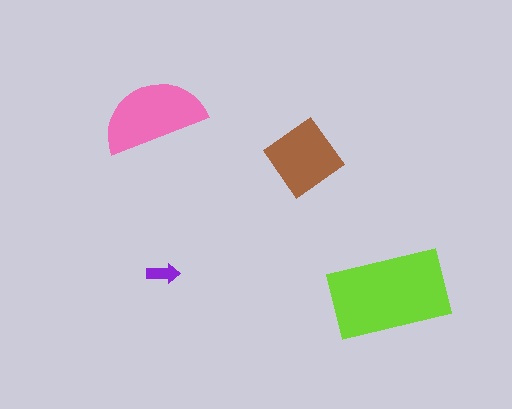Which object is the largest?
The lime rectangle.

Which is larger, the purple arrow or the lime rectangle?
The lime rectangle.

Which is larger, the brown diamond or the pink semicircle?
The pink semicircle.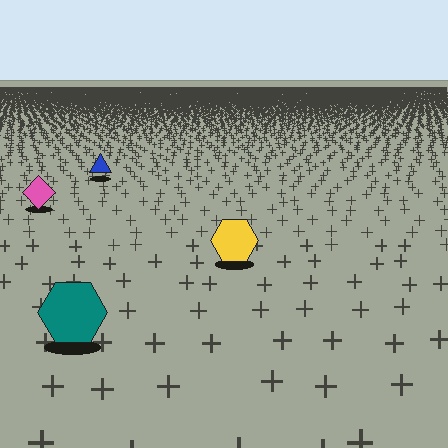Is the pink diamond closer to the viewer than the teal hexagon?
No. The teal hexagon is closer — you can tell from the texture gradient: the ground texture is coarser near it.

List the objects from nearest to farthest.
From nearest to farthest: the teal hexagon, the yellow hexagon, the pink diamond, the blue triangle.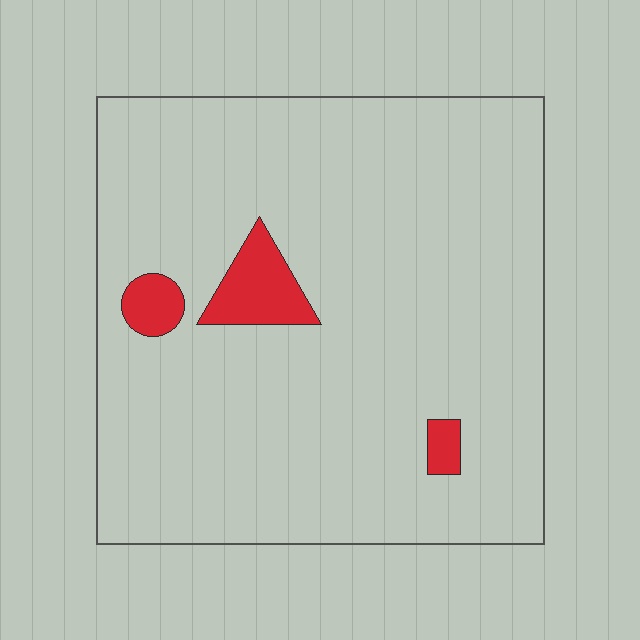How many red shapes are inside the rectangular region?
3.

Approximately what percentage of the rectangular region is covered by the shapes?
Approximately 5%.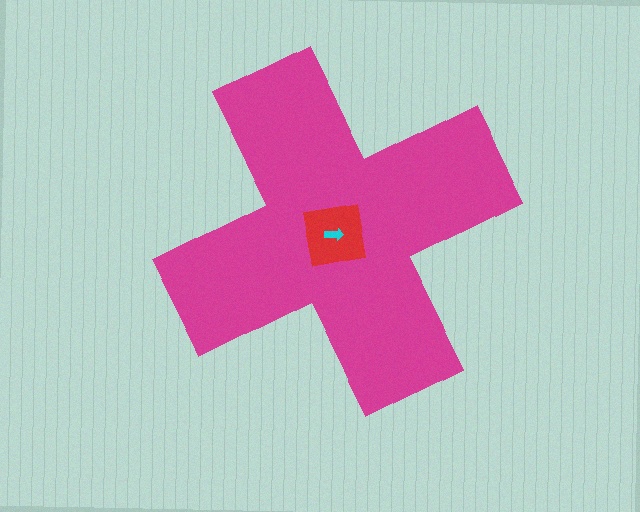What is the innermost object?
The cyan arrow.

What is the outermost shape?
The magenta cross.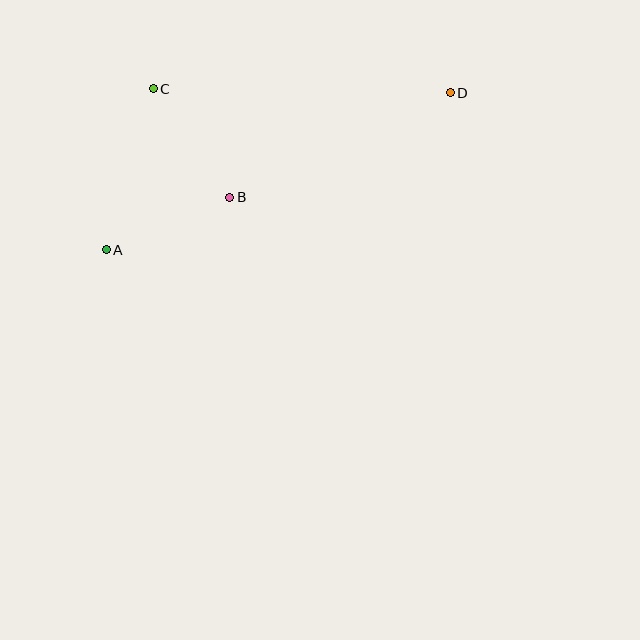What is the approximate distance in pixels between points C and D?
The distance between C and D is approximately 297 pixels.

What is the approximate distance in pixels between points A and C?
The distance between A and C is approximately 168 pixels.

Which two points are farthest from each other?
Points A and D are farthest from each other.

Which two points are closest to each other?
Points B and C are closest to each other.